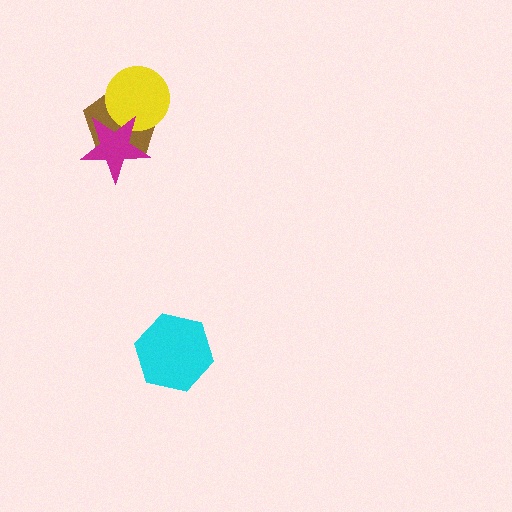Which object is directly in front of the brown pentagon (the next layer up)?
The yellow circle is directly in front of the brown pentagon.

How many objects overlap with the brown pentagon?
2 objects overlap with the brown pentagon.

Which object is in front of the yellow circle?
The magenta star is in front of the yellow circle.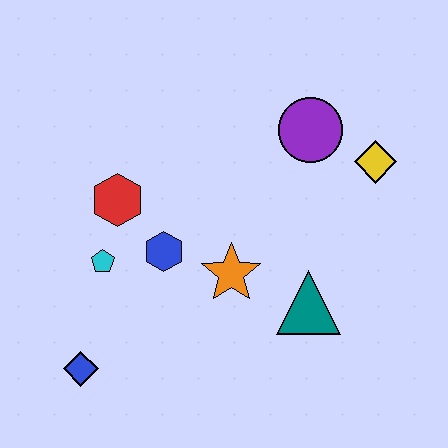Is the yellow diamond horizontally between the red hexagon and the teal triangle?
No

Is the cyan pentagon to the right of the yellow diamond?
No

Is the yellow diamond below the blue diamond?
No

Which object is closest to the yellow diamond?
The purple circle is closest to the yellow diamond.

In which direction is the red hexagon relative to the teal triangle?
The red hexagon is to the left of the teal triangle.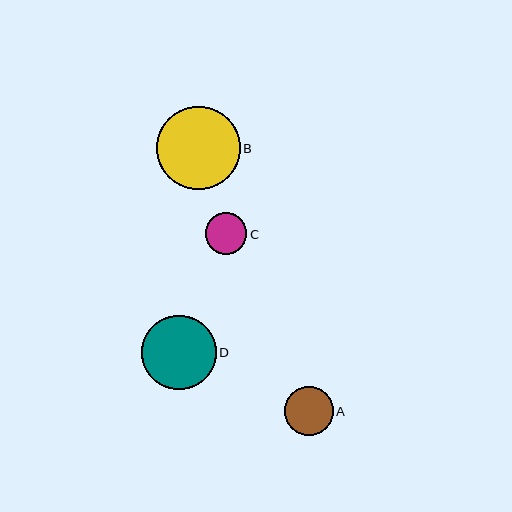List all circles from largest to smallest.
From largest to smallest: B, D, A, C.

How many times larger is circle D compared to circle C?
Circle D is approximately 1.8 times the size of circle C.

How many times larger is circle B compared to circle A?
Circle B is approximately 1.7 times the size of circle A.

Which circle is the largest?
Circle B is the largest with a size of approximately 83 pixels.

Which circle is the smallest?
Circle C is the smallest with a size of approximately 41 pixels.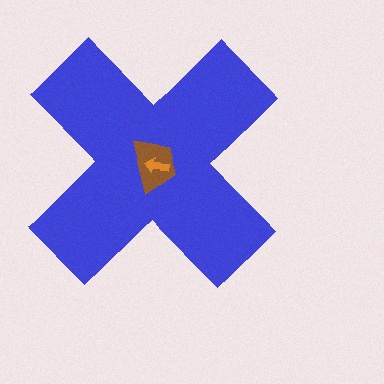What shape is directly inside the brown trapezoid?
The orange arrow.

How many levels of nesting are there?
3.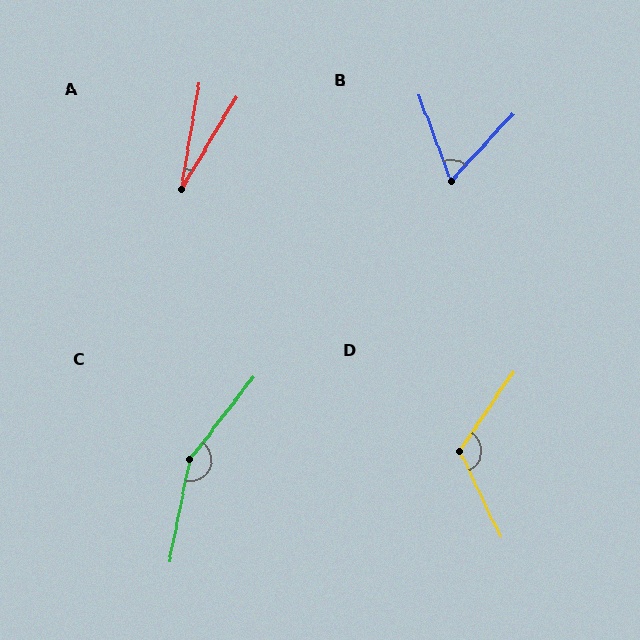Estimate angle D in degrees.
Approximately 120 degrees.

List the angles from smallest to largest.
A (21°), B (63°), D (120°), C (153°).